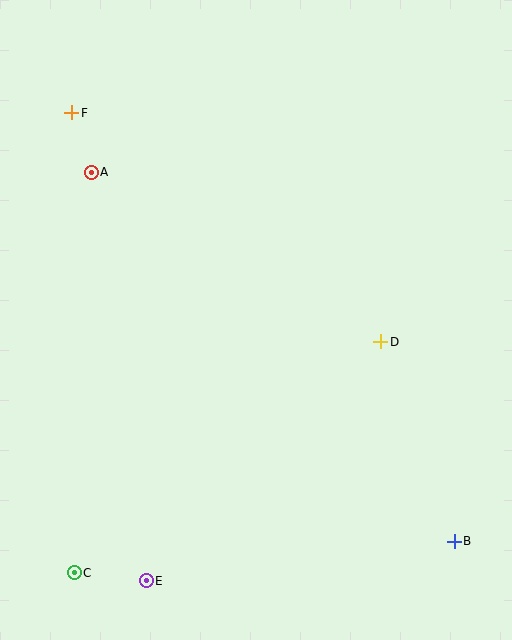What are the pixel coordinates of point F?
Point F is at (72, 113).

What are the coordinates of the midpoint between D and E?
The midpoint between D and E is at (264, 461).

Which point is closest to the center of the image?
Point D at (381, 342) is closest to the center.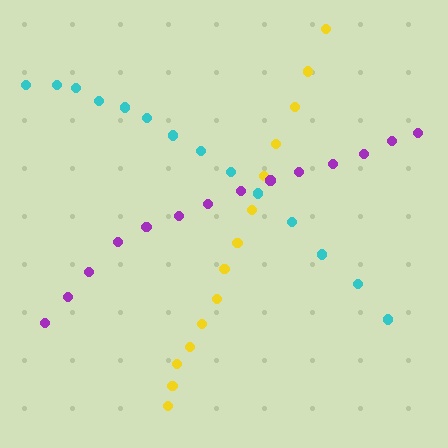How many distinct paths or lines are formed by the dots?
There are 3 distinct paths.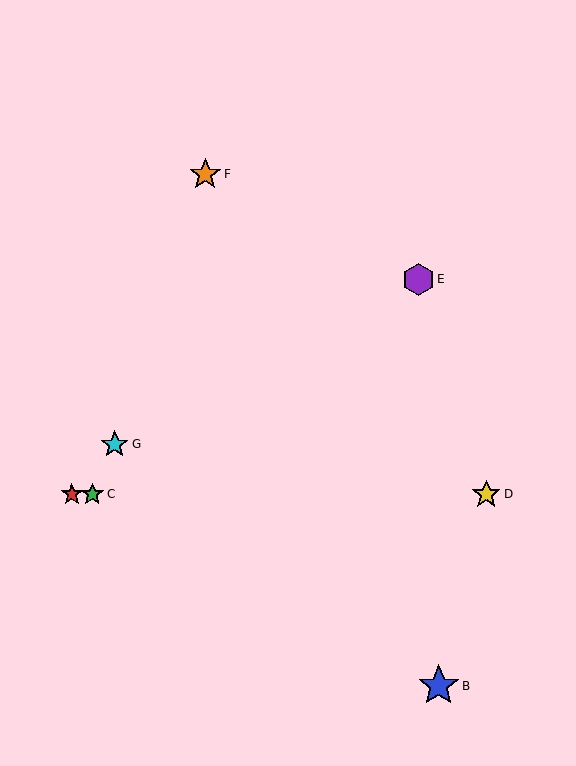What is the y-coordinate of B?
Object B is at y≈686.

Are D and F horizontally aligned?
No, D is at y≈494 and F is at y≈174.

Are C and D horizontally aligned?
Yes, both are at y≈494.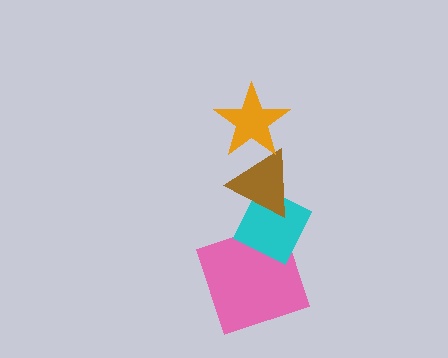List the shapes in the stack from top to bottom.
From top to bottom: the orange star, the brown triangle, the cyan diamond, the pink square.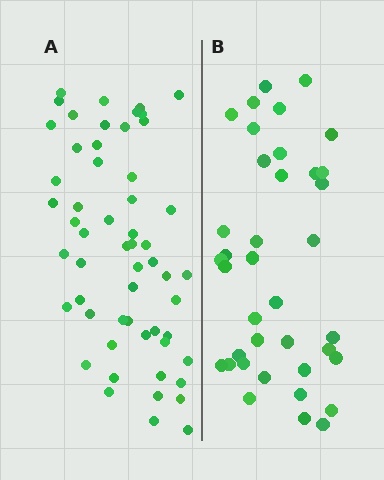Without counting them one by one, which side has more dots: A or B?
Region A (the left region) has more dots.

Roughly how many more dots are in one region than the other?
Region A has approximately 20 more dots than region B.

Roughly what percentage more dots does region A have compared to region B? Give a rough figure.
About 45% more.